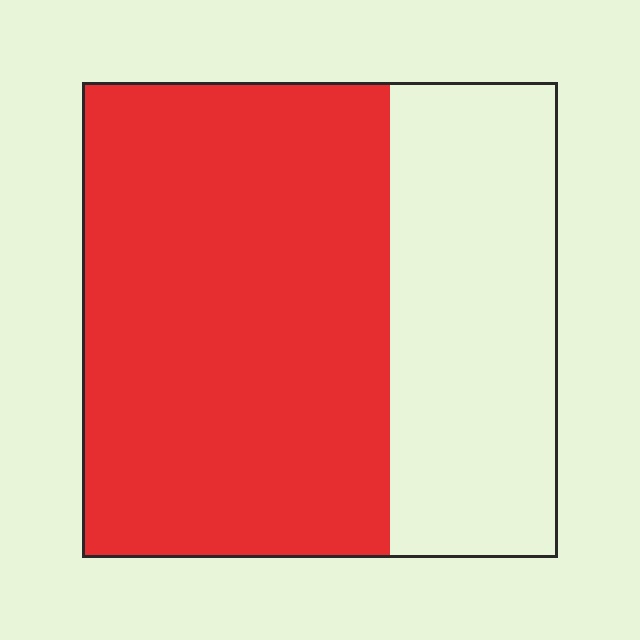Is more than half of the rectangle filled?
Yes.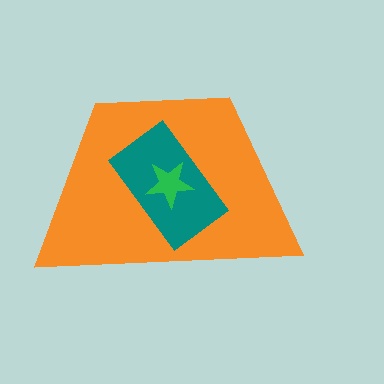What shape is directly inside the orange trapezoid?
The teal rectangle.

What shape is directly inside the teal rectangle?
The green star.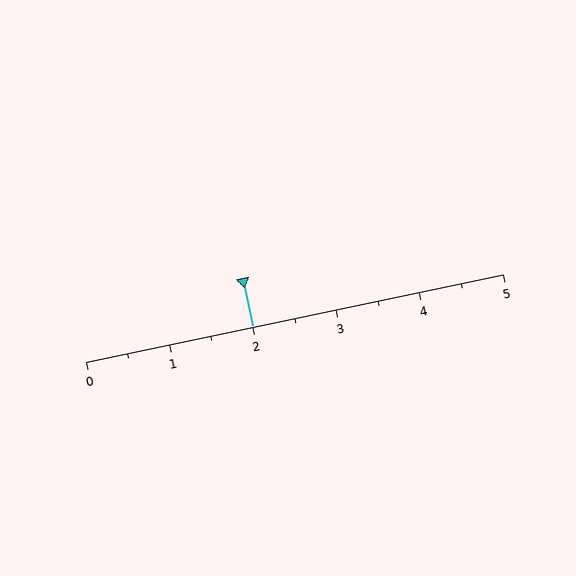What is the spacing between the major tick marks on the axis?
The major ticks are spaced 1 apart.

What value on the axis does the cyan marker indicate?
The marker indicates approximately 2.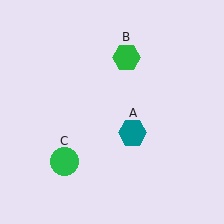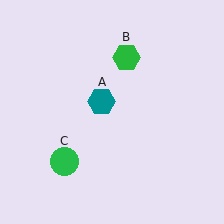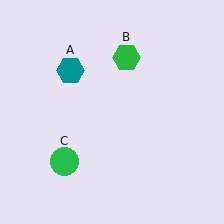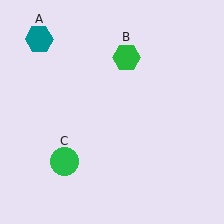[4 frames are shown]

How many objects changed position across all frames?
1 object changed position: teal hexagon (object A).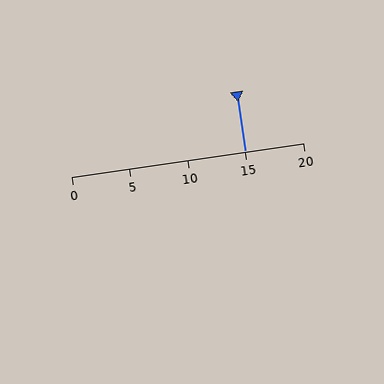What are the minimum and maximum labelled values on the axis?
The axis runs from 0 to 20.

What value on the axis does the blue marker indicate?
The marker indicates approximately 15.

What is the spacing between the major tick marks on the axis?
The major ticks are spaced 5 apart.